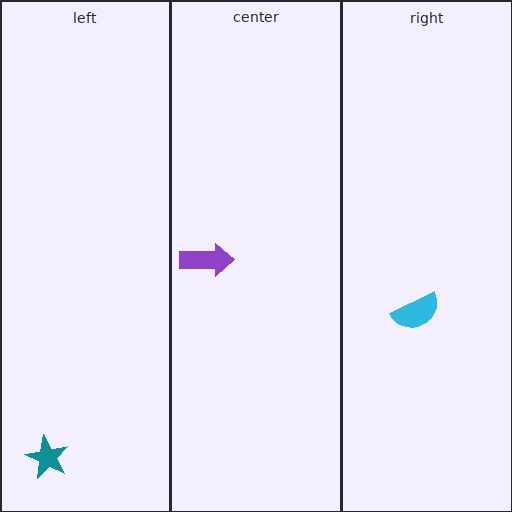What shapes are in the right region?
The cyan semicircle.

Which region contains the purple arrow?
The center region.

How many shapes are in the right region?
1.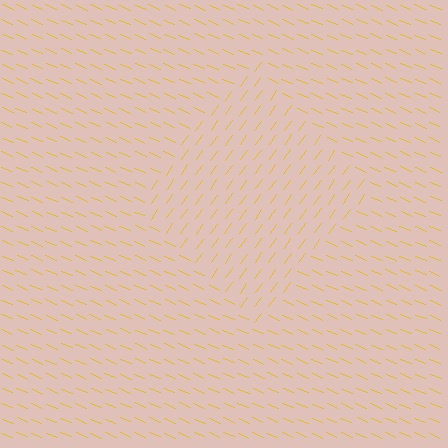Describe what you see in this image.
The image is filled with small yellow line segments. A diamond region in the image has lines oriented differently from the surrounding lines, creating a visible texture boundary.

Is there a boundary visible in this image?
Yes, there is a texture boundary formed by a change in line orientation.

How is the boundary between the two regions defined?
The boundary is defined purely by a change in line orientation (approximately 77 degrees difference). All lines are the same color and thickness.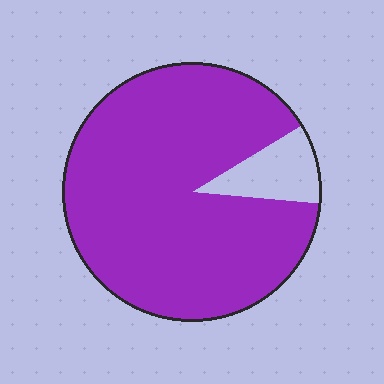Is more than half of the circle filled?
Yes.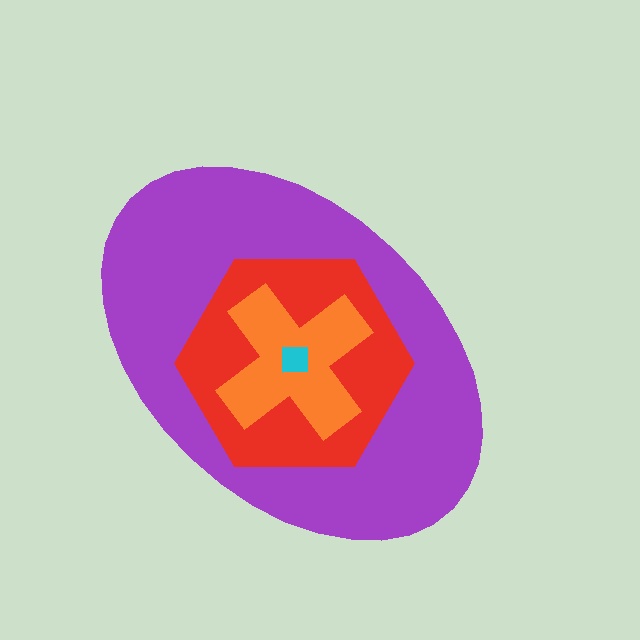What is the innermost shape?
The cyan square.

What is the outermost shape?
The purple ellipse.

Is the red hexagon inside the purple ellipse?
Yes.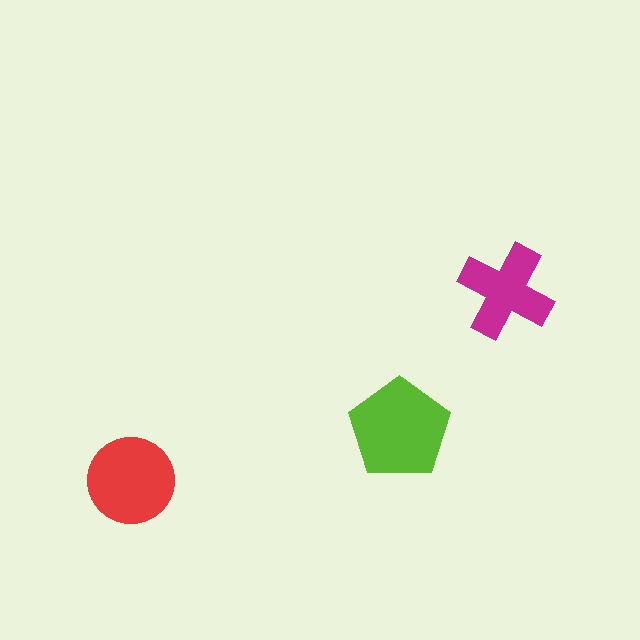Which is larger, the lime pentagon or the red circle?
The lime pentagon.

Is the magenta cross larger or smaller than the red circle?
Smaller.